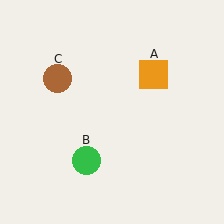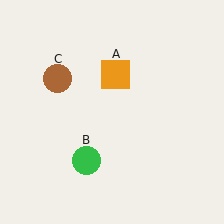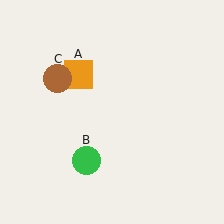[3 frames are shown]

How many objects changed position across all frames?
1 object changed position: orange square (object A).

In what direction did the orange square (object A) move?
The orange square (object A) moved left.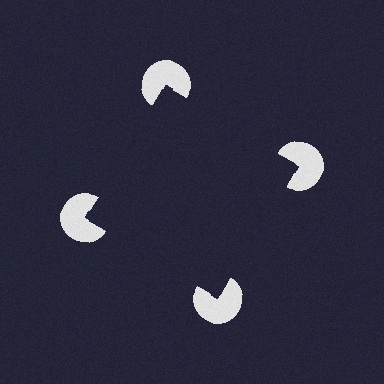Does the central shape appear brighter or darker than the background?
It typically appears slightly darker than the background, even though no actual brightness change is drawn.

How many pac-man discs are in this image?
There are 4 — one at each vertex of the illusory square.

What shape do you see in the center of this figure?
An illusory square — its edges are inferred from the aligned wedge cuts in the pac-man discs, not physically drawn.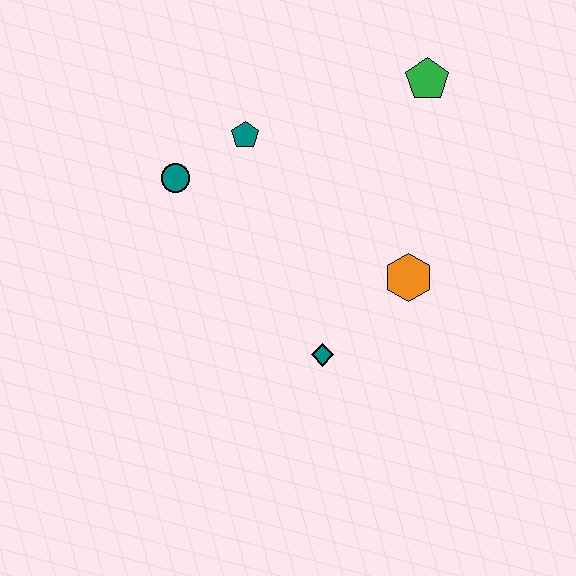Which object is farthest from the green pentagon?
The teal diamond is farthest from the green pentagon.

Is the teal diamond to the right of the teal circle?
Yes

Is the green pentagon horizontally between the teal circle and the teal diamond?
No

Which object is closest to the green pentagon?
The teal pentagon is closest to the green pentagon.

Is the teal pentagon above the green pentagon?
No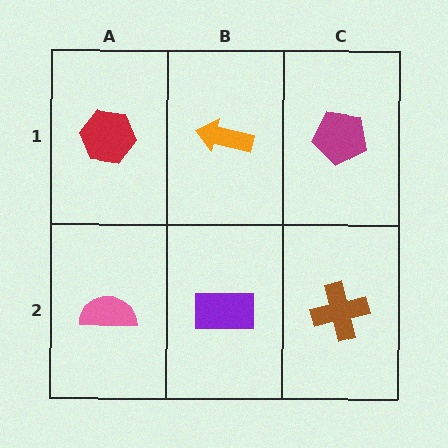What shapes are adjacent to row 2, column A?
A red hexagon (row 1, column A), a purple rectangle (row 2, column B).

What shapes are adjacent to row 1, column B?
A purple rectangle (row 2, column B), a red hexagon (row 1, column A), a magenta pentagon (row 1, column C).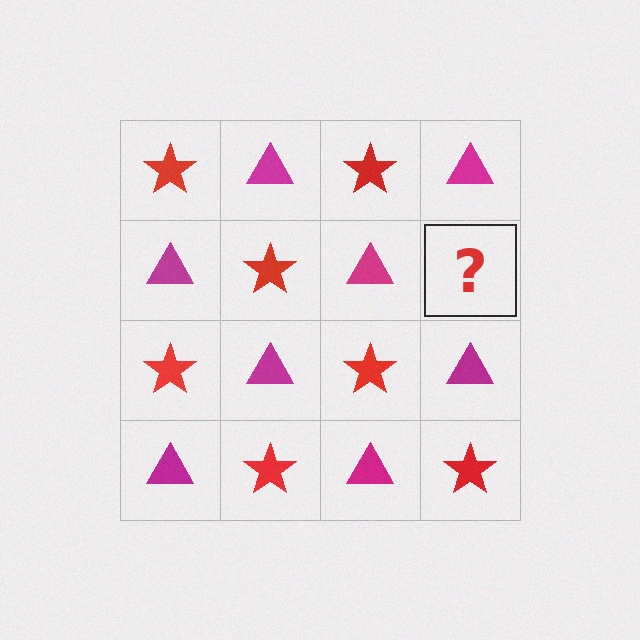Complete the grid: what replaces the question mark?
The question mark should be replaced with a red star.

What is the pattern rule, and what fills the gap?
The rule is that it alternates red star and magenta triangle in a checkerboard pattern. The gap should be filled with a red star.